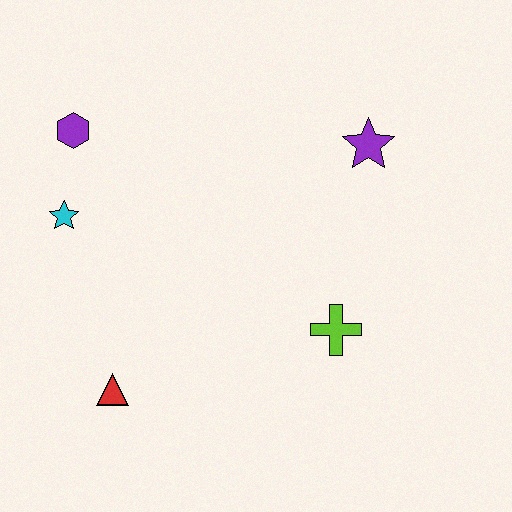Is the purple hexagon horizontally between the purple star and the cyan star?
Yes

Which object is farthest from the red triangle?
The purple star is farthest from the red triangle.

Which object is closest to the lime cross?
The purple star is closest to the lime cross.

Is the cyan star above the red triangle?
Yes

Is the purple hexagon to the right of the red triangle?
No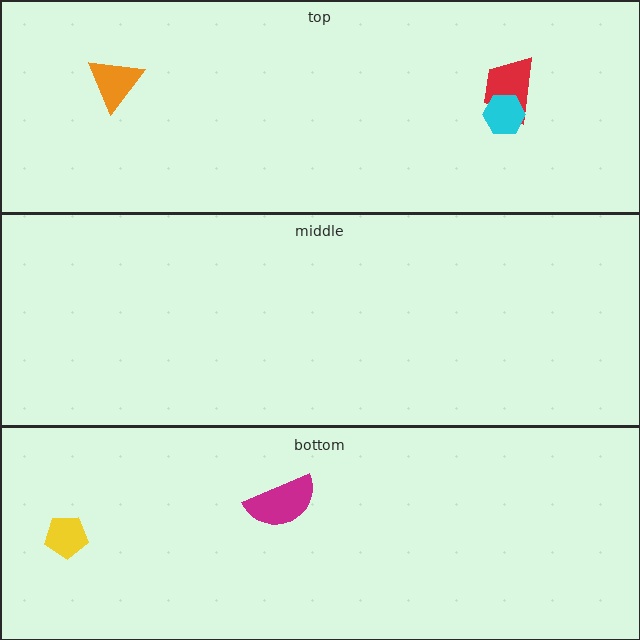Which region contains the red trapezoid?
The top region.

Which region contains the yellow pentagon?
The bottom region.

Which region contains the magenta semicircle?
The bottom region.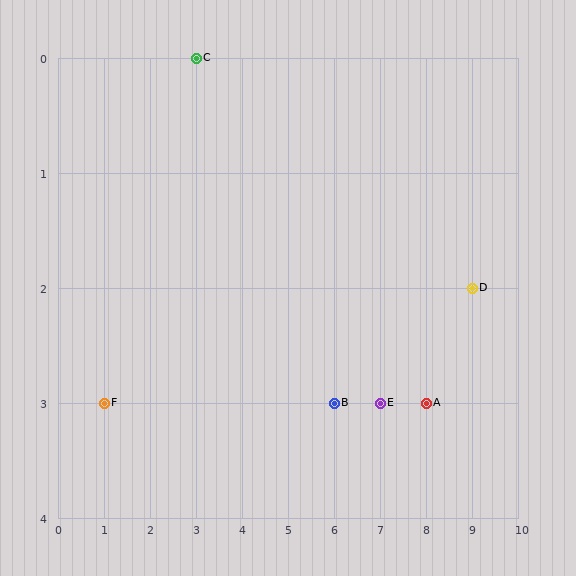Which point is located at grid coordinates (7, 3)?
Point E is at (7, 3).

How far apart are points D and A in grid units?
Points D and A are 1 column and 1 row apart (about 1.4 grid units diagonally).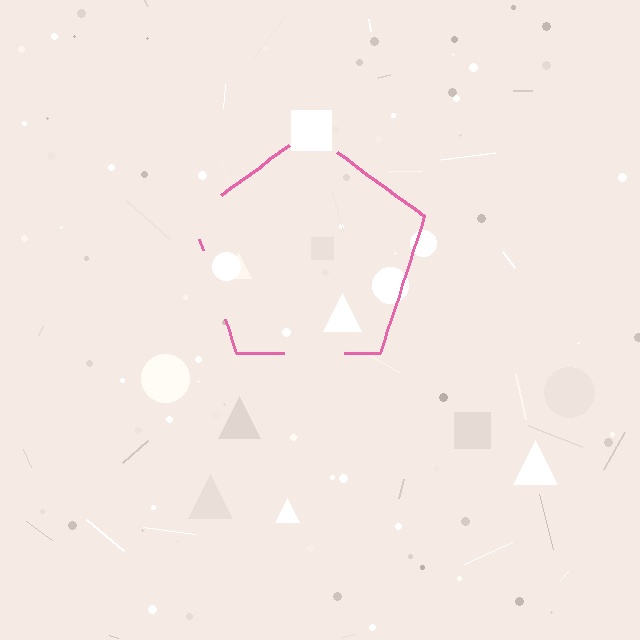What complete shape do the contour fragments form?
The contour fragments form a pentagon.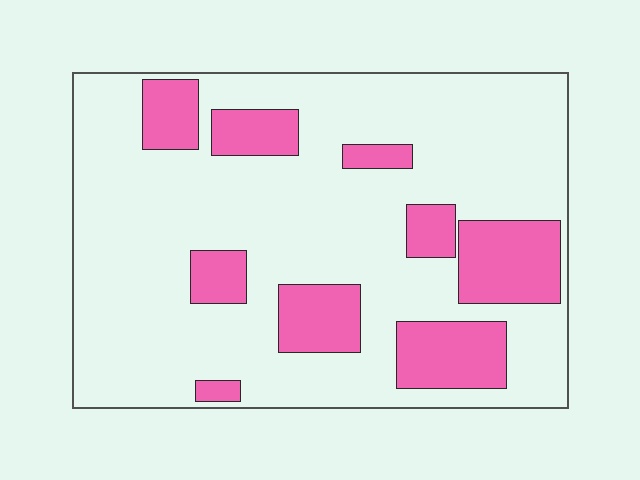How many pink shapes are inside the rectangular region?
9.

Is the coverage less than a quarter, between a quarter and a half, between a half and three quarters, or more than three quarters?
Less than a quarter.